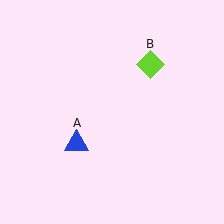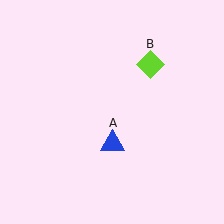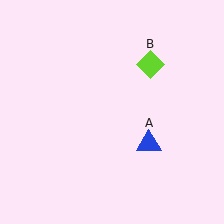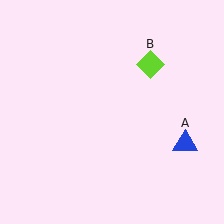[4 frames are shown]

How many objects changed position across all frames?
1 object changed position: blue triangle (object A).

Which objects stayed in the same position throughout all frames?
Lime diamond (object B) remained stationary.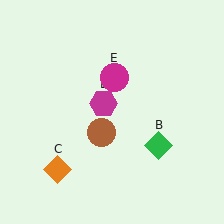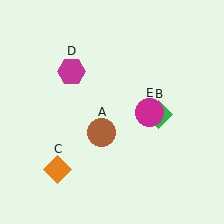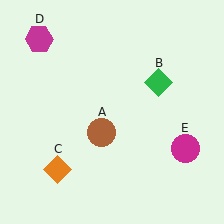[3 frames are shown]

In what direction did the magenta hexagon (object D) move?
The magenta hexagon (object D) moved up and to the left.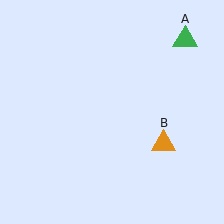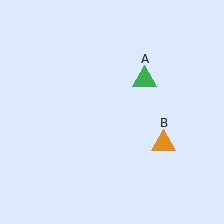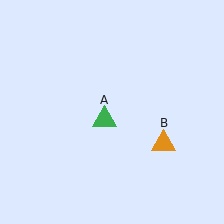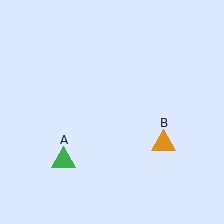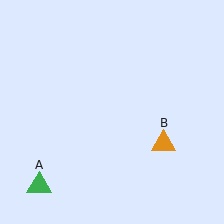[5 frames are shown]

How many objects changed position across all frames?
1 object changed position: green triangle (object A).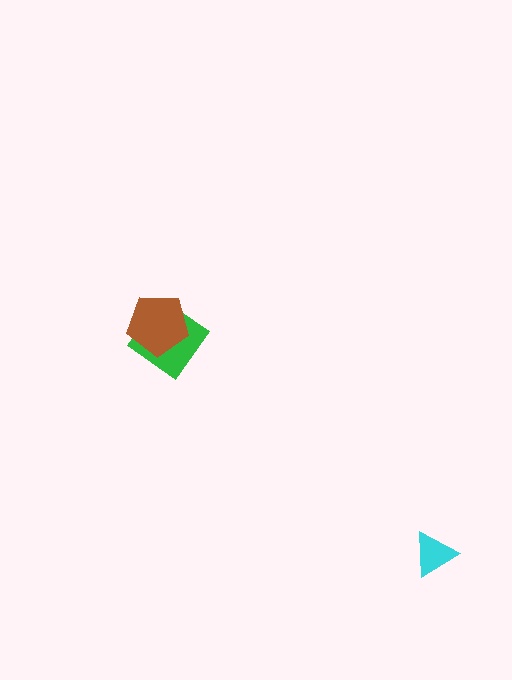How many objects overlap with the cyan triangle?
0 objects overlap with the cyan triangle.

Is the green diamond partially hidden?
Yes, it is partially covered by another shape.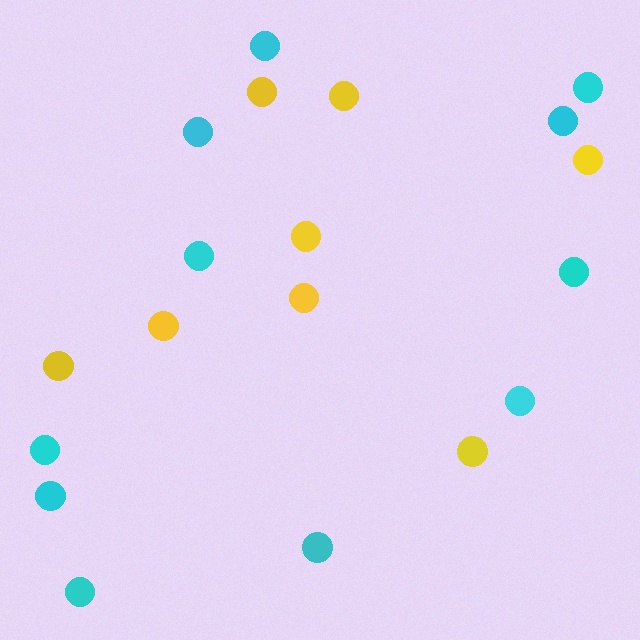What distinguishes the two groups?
There are 2 groups: one group of yellow circles (8) and one group of cyan circles (11).